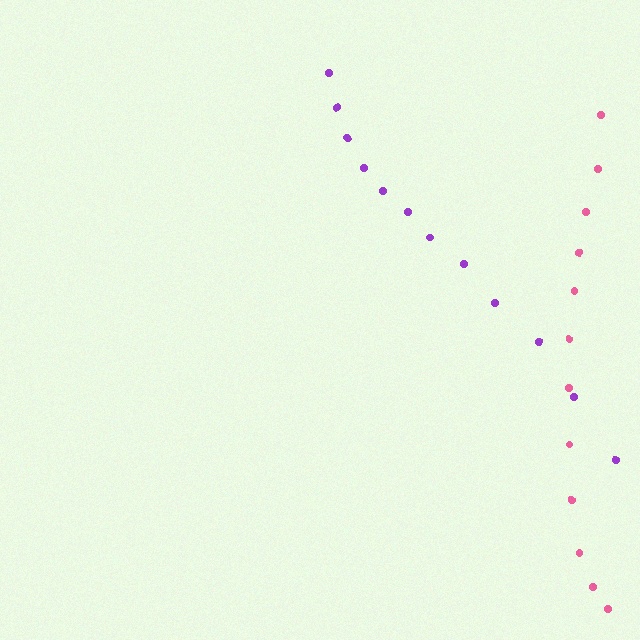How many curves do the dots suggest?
There are 2 distinct paths.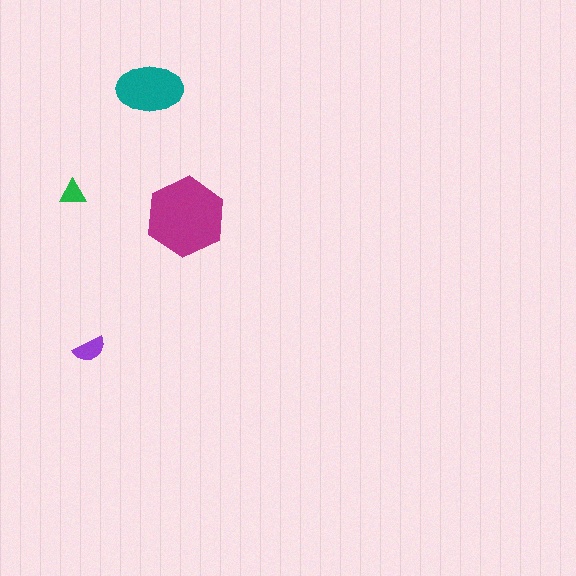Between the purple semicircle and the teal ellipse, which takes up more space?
The teal ellipse.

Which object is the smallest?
The green triangle.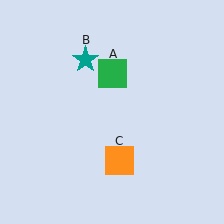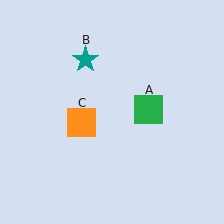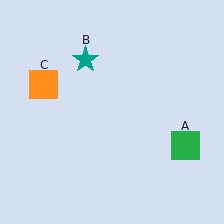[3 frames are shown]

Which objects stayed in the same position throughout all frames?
Teal star (object B) remained stationary.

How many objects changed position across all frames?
2 objects changed position: green square (object A), orange square (object C).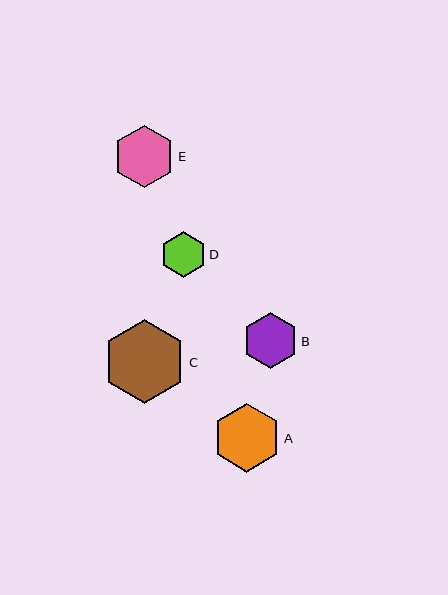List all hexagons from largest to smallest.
From largest to smallest: C, A, E, B, D.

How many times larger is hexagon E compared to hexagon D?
Hexagon E is approximately 1.4 times the size of hexagon D.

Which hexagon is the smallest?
Hexagon D is the smallest with a size of approximately 45 pixels.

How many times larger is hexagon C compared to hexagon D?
Hexagon C is approximately 1.8 times the size of hexagon D.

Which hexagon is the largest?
Hexagon C is the largest with a size of approximately 84 pixels.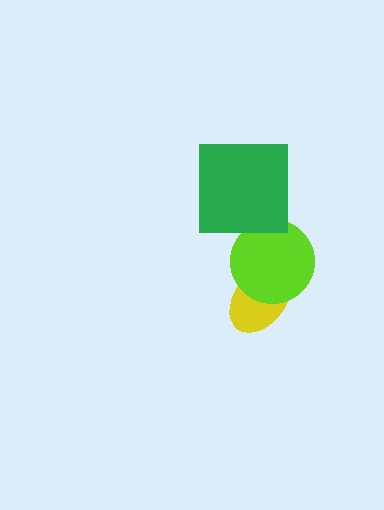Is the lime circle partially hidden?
No, no other shape covers it.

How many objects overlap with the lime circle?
1 object overlaps with the lime circle.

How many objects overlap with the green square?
0 objects overlap with the green square.